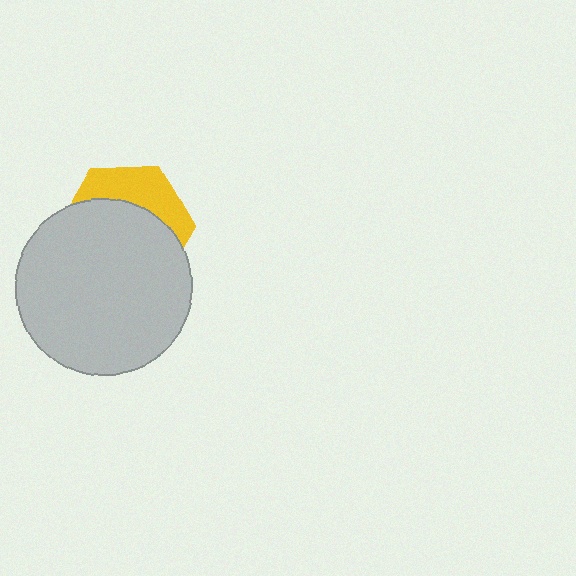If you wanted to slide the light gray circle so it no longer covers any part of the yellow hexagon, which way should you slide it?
Slide it down — that is the most direct way to separate the two shapes.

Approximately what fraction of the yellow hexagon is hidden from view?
Roughly 67% of the yellow hexagon is hidden behind the light gray circle.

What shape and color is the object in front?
The object in front is a light gray circle.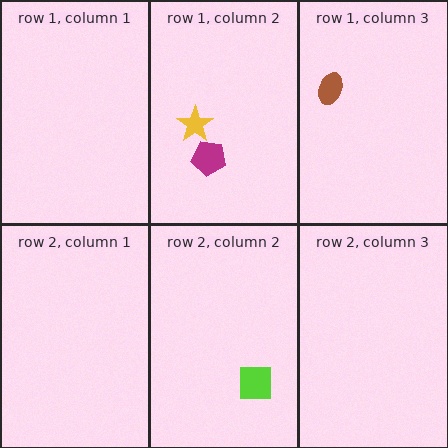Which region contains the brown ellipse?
The row 1, column 3 region.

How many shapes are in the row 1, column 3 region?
1.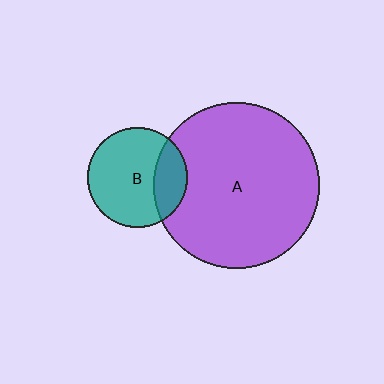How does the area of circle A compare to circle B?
Approximately 2.7 times.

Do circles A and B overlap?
Yes.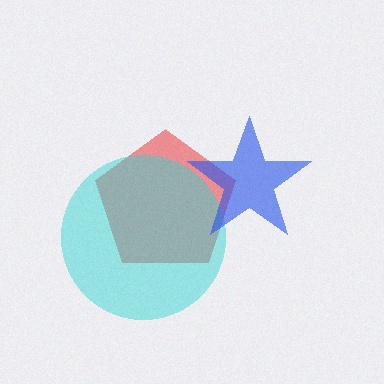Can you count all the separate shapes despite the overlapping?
Yes, there are 3 separate shapes.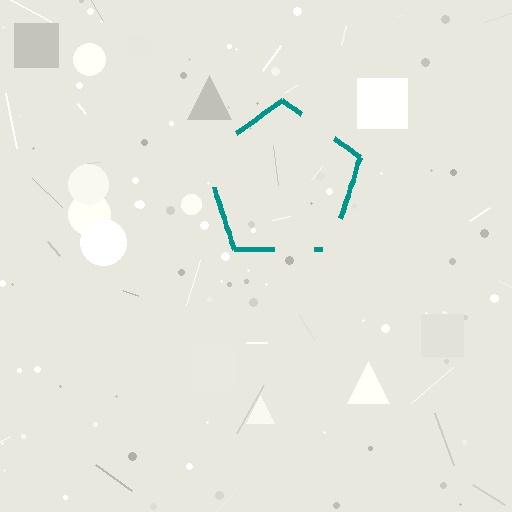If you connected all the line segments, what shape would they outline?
They would outline a pentagon.